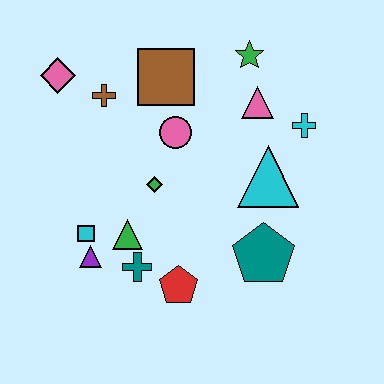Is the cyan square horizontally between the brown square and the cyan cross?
No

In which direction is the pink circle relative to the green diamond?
The pink circle is above the green diamond.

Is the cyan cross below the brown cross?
Yes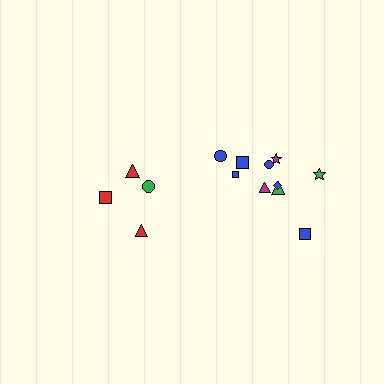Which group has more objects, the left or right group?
The right group.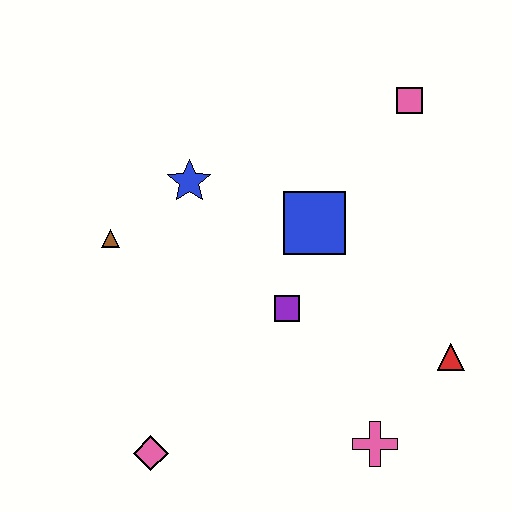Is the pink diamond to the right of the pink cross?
No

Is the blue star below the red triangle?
No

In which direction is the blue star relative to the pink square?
The blue star is to the left of the pink square.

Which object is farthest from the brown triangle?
The red triangle is farthest from the brown triangle.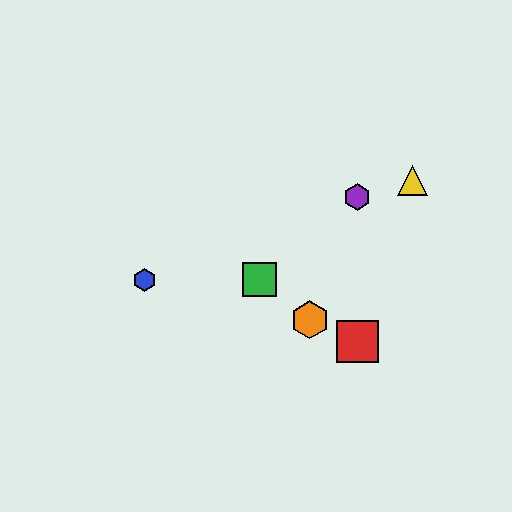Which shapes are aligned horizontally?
The blue hexagon, the green square are aligned horizontally.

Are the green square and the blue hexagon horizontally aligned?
Yes, both are at y≈280.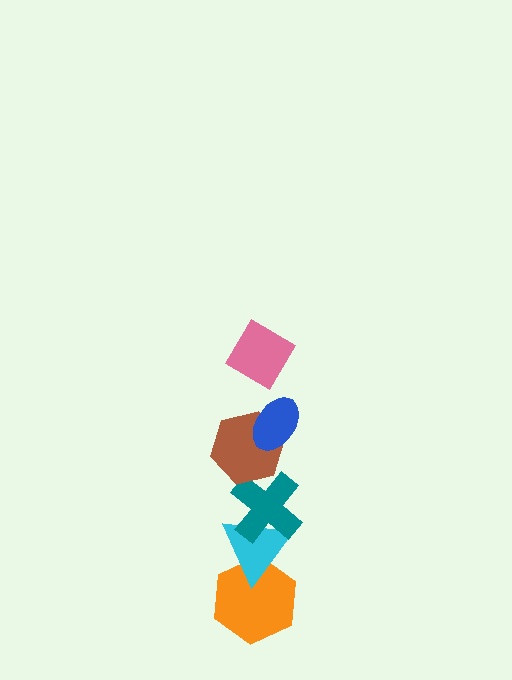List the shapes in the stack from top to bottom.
From top to bottom: the pink diamond, the blue ellipse, the brown hexagon, the teal cross, the cyan triangle, the orange hexagon.